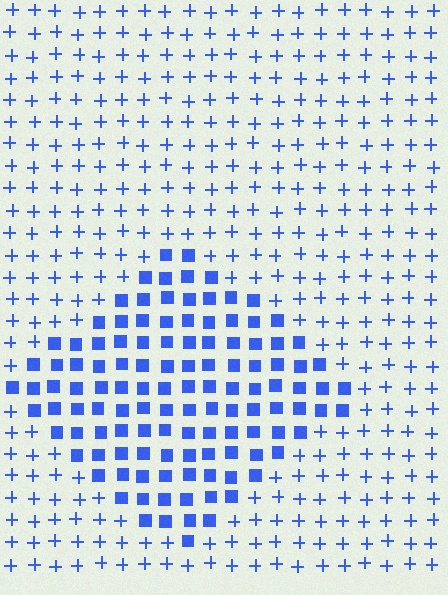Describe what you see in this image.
The image is filled with small blue elements arranged in a uniform grid. A diamond-shaped region contains squares, while the surrounding area contains plus signs. The boundary is defined purely by the change in element shape.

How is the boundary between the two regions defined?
The boundary is defined by a change in element shape: squares inside vs. plus signs outside. All elements share the same color and spacing.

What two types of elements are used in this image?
The image uses squares inside the diamond region and plus signs outside it.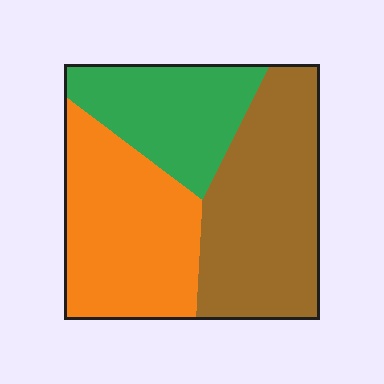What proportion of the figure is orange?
Orange takes up about three eighths (3/8) of the figure.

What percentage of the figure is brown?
Brown takes up between a third and a half of the figure.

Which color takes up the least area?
Green, at roughly 25%.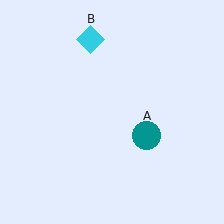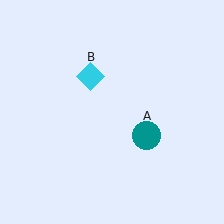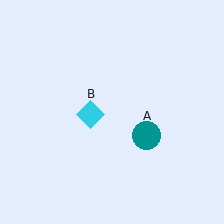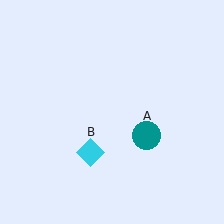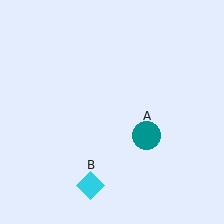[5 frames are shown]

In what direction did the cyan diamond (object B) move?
The cyan diamond (object B) moved down.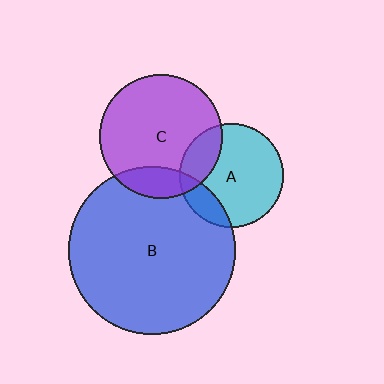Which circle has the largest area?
Circle B (blue).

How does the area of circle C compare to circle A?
Approximately 1.4 times.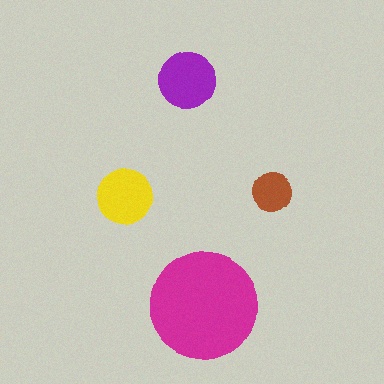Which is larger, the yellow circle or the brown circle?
The yellow one.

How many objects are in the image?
There are 4 objects in the image.